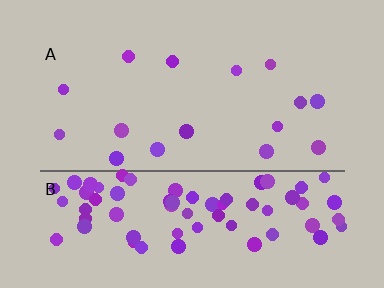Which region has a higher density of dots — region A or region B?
B (the bottom).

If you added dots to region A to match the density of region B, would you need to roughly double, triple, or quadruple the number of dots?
Approximately quadruple.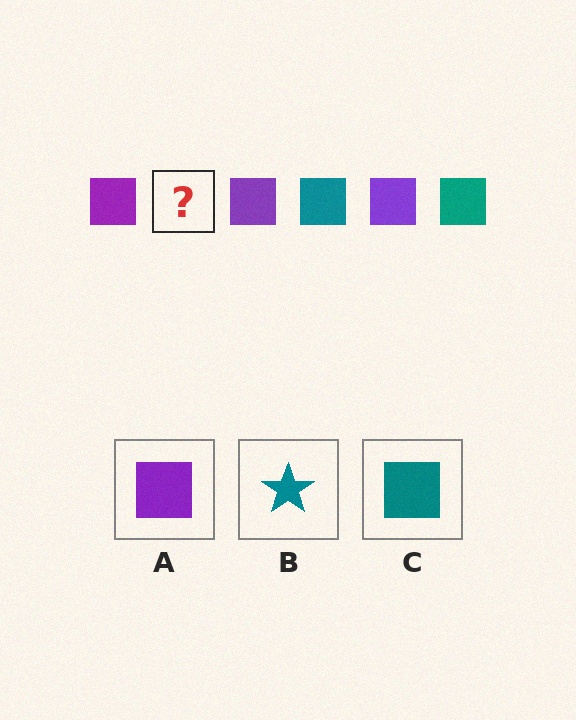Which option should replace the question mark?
Option C.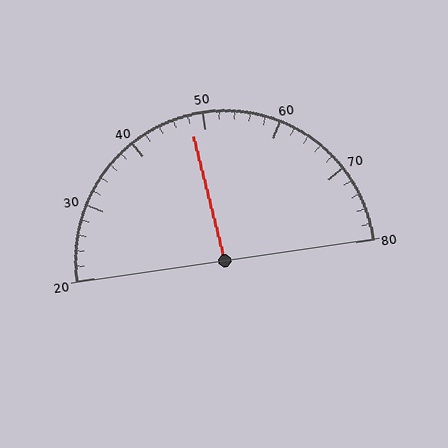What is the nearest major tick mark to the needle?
The nearest major tick mark is 50.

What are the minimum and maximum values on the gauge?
The gauge ranges from 20 to 80.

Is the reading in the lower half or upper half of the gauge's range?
The reading is in the lower half of the range (20 to 80).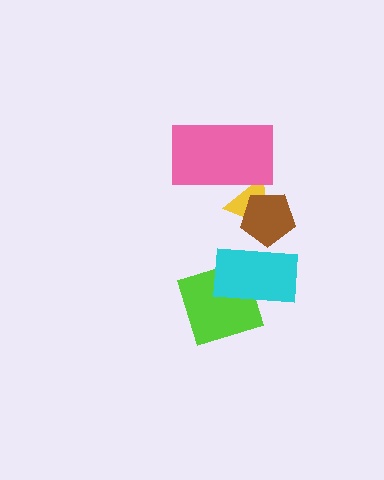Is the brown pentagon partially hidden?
Yes, it is partially covered by another shape.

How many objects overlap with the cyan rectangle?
2 objects overlap with the cyan rectangle.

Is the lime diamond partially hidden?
Yes, it is partially covered by another shape.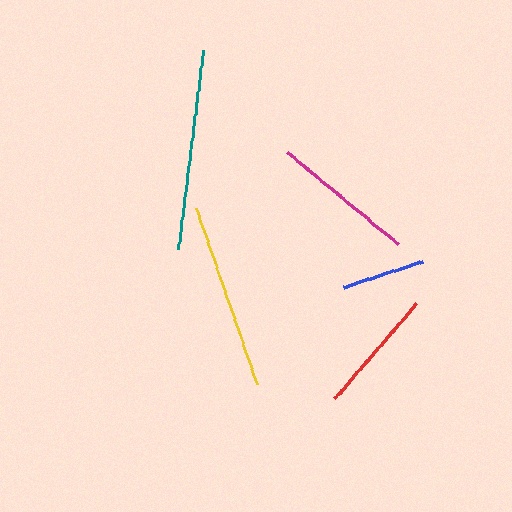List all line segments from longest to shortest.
From longest to shortest: teal, yellow, magenta, red, blue.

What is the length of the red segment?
The red segment is approximately 125 pixels long.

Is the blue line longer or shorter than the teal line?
The teal line is longer than the blue line.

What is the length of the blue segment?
The blue segment is approximately 83 pixels long.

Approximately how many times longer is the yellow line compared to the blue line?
The yellow line is approximately 2.3 times the length of the blue line.